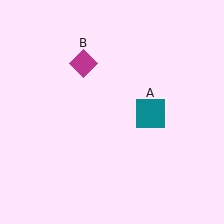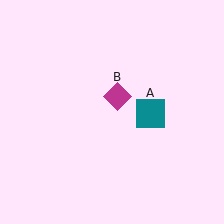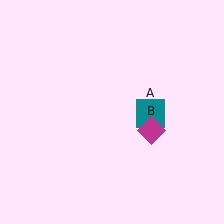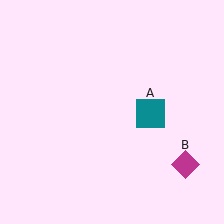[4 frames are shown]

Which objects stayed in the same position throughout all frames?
Teal square (object A) remained stationary.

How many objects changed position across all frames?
1 object changed position: magenta diamond (object B).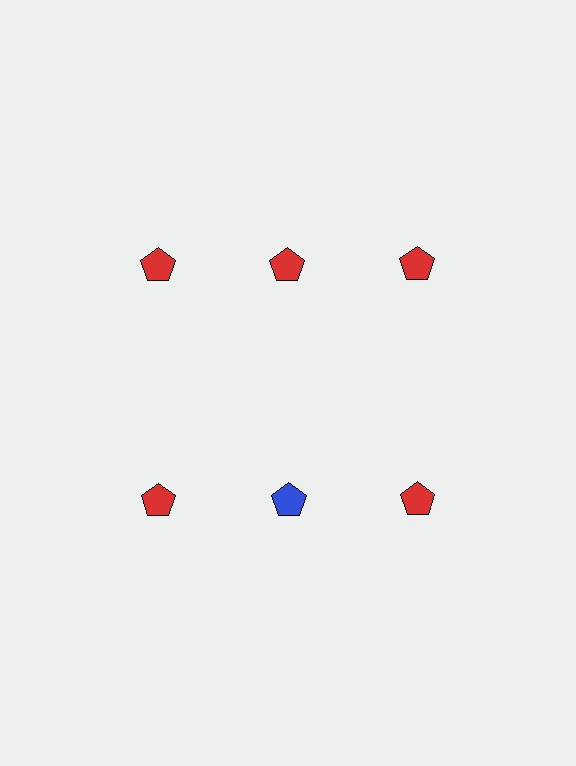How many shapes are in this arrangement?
There are 6 shapes arranged in a grid pattern.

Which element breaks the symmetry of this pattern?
The blue pentagon in the second row, second from left column breaks the symmetry. All other shapes are red pentagons.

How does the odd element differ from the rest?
It has a different color: blue instead of red.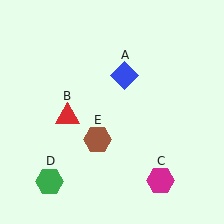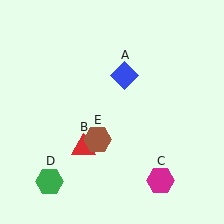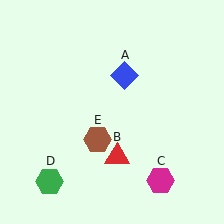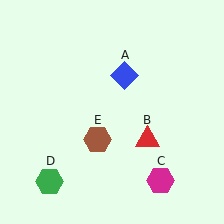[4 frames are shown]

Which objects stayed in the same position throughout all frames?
Blue diamond (object A) and magenta hexagon (object C) and green hexagon (object D) and brown hexagon (object E) remained stationary.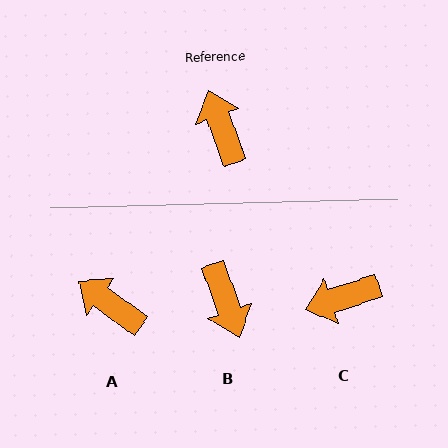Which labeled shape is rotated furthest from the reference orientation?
B, about 179 degrees away.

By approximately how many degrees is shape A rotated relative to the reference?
Approximately 33 degrees counter-clockwise.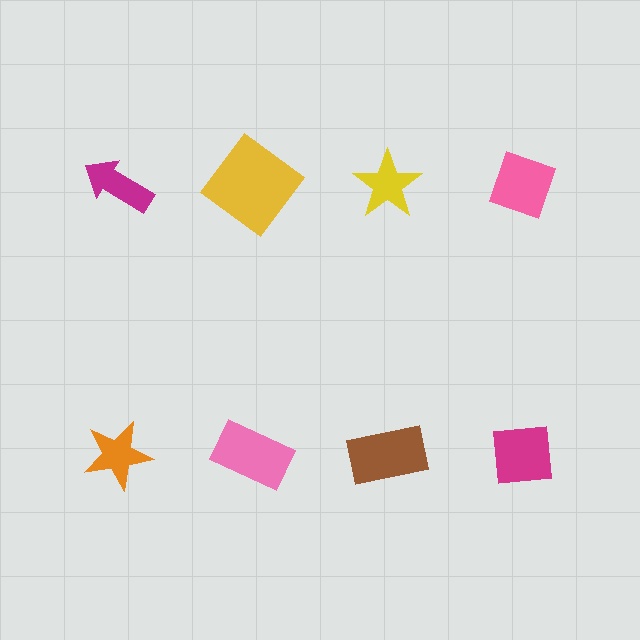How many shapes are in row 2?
4 shapes.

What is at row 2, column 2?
A pink rectangle.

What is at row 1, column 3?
A yellow star.